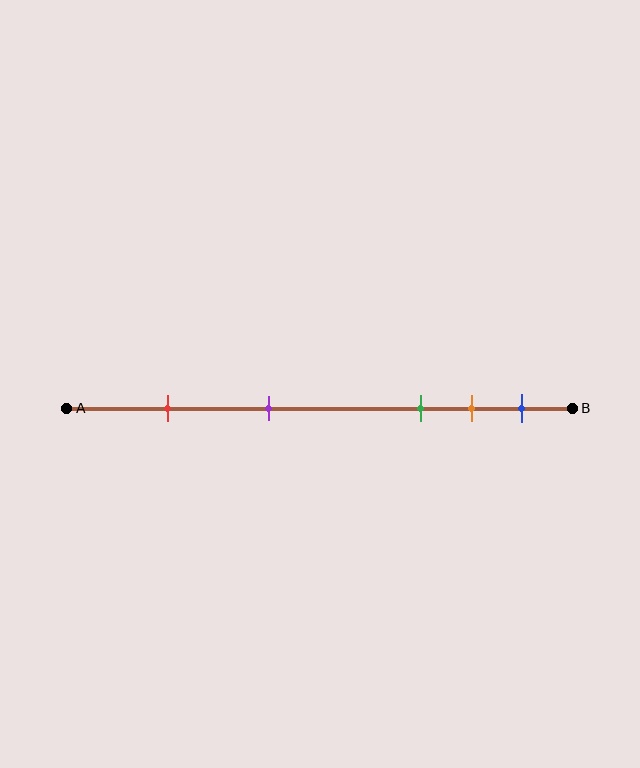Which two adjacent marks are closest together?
The orange and blue marks are the closest adjacent pair.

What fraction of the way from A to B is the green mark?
The green mark is approximately 70% (0.7) of the way from A to B.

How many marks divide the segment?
There are 5 marks dividing the segment.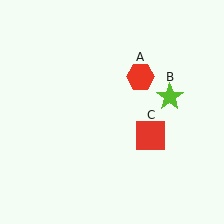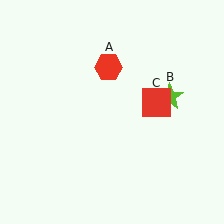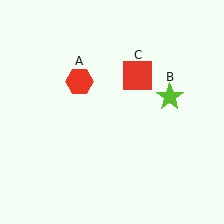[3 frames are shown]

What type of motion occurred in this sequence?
The red hexagon (object A), red square (object C) rotated counterclockwise around the center of the scene.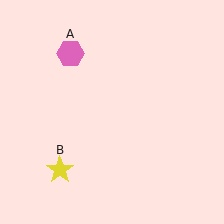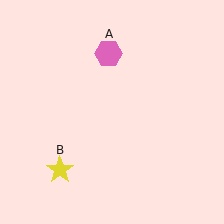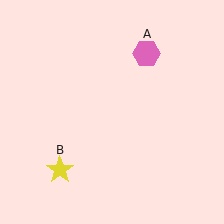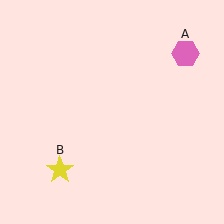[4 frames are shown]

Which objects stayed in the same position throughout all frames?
Yellow star (object B) remained stationary.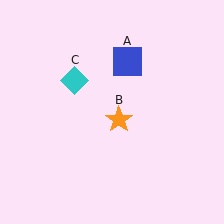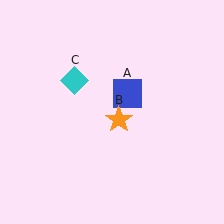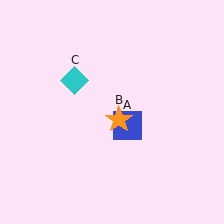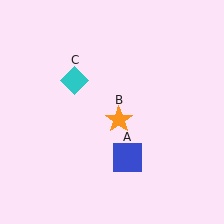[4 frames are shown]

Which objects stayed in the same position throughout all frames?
Orange star (object B) and cyan diamond (object C) remained stationary.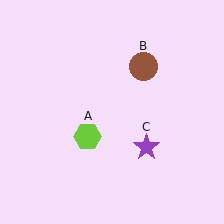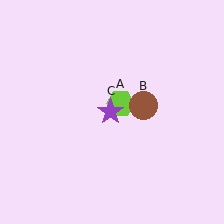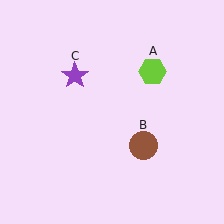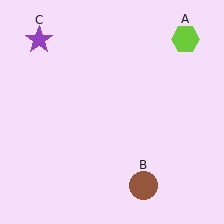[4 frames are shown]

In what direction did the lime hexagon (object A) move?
The lime hexagon (object A) moved up and to the right.